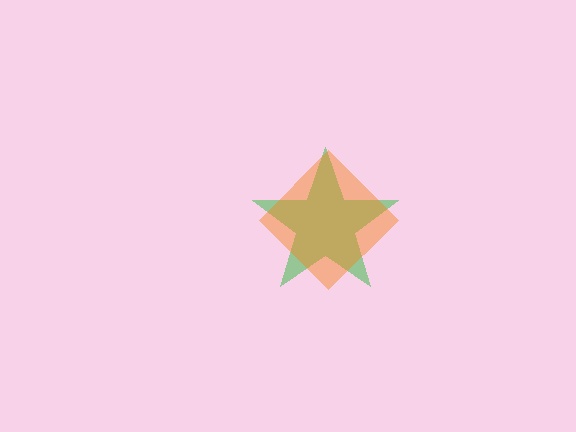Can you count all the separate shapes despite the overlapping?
Yes, there are 2 separate shapes.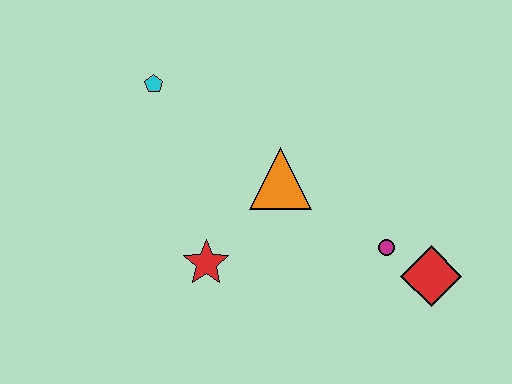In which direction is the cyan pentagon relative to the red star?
The cyan pentagon is above the red star.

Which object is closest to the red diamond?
The magenta circle is closest to the red diamond.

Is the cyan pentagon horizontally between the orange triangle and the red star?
No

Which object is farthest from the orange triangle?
The red diamond is farthest from the orange triangle.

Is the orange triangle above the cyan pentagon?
No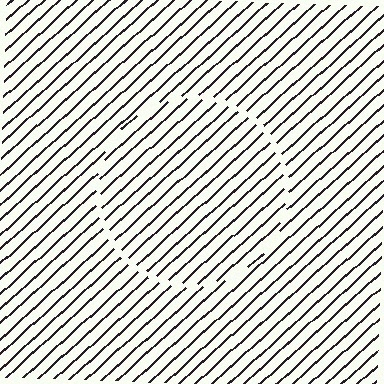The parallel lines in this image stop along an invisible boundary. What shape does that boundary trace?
An illusory circle. The interior of the shape contains the same grating, shifted by half a period — the contour is defined by the phase discontinuity where line-ends from the inner and outer gratings abut.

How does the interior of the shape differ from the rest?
The interior of the shape contains the same grating, shifted by half a period — the contour is defined by the phase discontinuity where line-ends from the inner and outer gratings abut.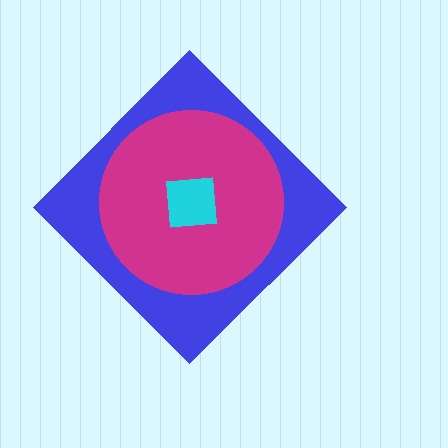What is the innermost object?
The cyan square.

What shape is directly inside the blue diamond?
The magenta circle.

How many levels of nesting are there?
3.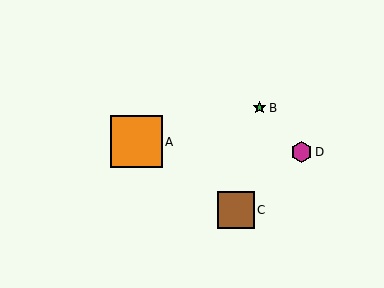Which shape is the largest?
The orange square (labeled A) is the largest.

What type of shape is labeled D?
Shape D is a magenta hexagon.